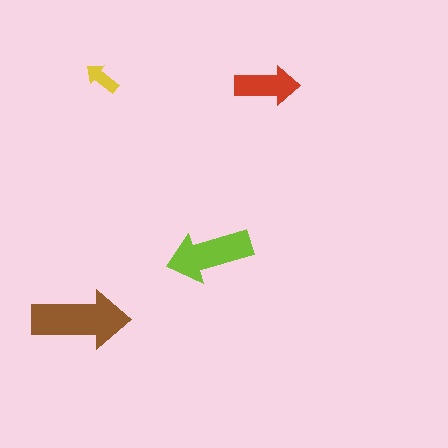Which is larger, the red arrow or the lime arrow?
The lime one.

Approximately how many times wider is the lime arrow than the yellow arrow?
About 2.5 times wider.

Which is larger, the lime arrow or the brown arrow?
The brown one.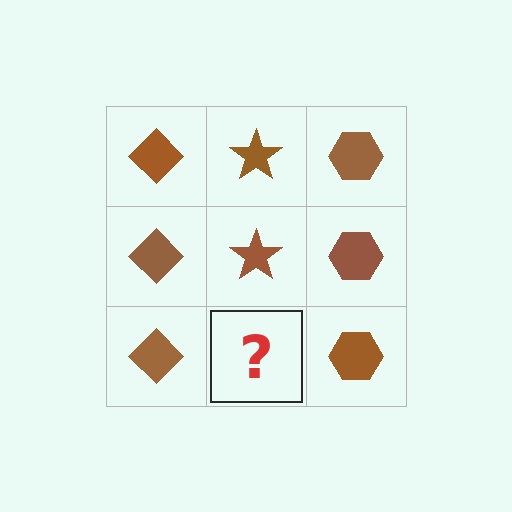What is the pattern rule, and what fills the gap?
The rule is that each column has a consistent shape. The gap should be filled with a brown star.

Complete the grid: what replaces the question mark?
The question mark should be replaced with a brown star.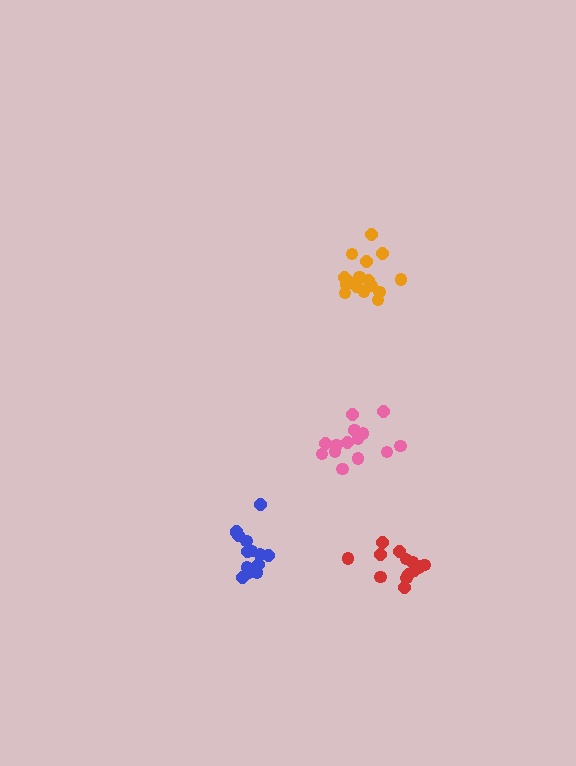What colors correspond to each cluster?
The clusters are colored: pink, orange, blue, red.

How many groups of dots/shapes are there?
There are 4 groups.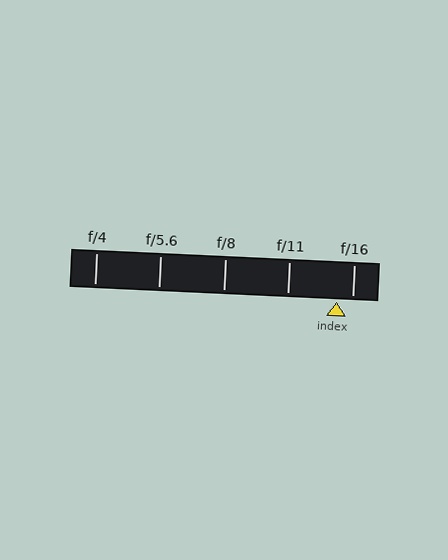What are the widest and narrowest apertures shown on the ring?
The widest aperture shown is f/4 and the narrowest is f/16.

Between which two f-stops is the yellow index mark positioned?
The index mark is between f/11 and f/16.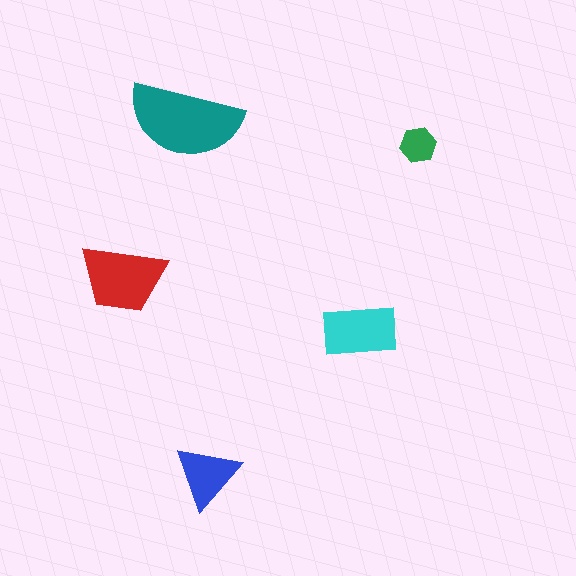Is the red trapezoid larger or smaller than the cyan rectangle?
Larger.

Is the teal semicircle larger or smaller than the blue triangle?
Larger.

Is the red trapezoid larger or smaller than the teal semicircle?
Smaller.